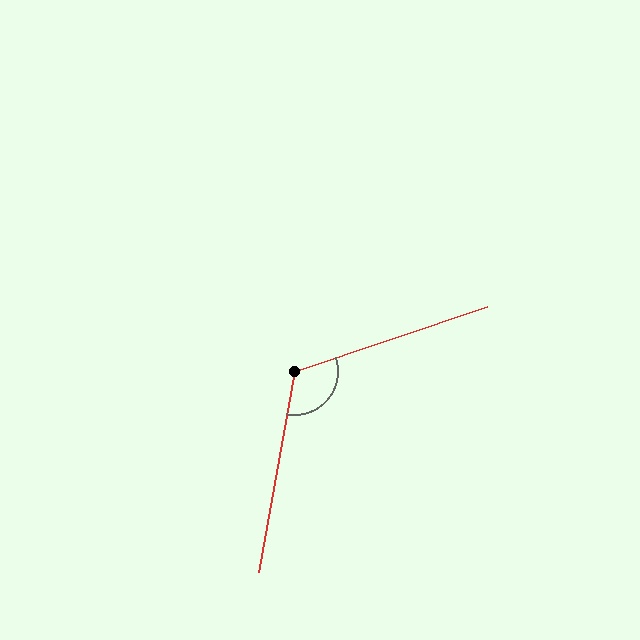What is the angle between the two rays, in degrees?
Approximately 119 degrees.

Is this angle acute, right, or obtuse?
It is obtuse.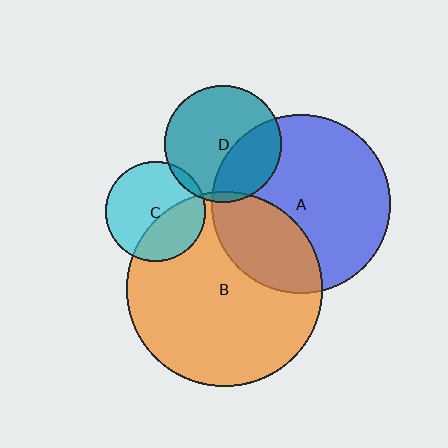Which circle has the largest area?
Circle B (orange).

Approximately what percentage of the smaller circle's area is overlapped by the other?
Approximately 5%.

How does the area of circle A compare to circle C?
Approximately 3.2 times.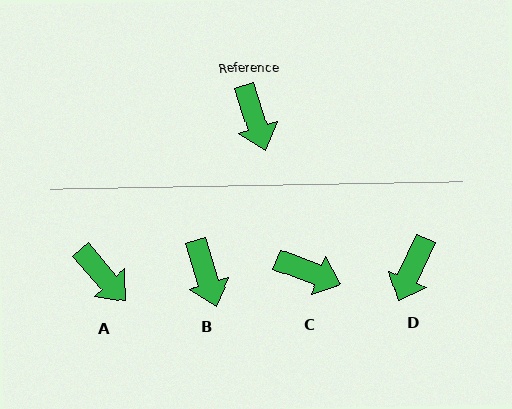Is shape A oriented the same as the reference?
No, it is off by about 23 degrees.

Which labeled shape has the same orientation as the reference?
B.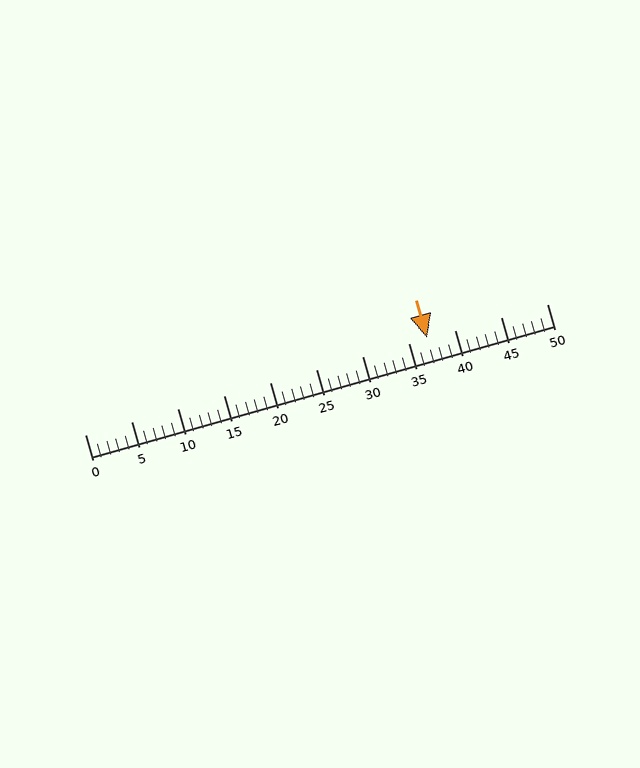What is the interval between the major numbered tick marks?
The major tick marks are spaced 5 units apart.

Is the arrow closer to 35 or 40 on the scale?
The arrow is closer to 35.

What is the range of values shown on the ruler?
The ruler shows values from 0 to 50.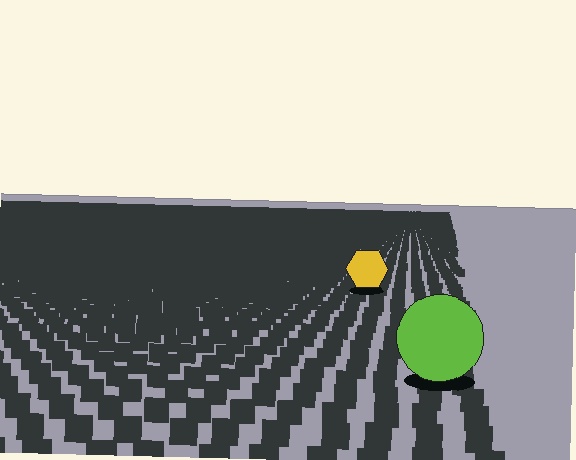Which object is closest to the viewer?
The lime circle is closest. The texture marks near it are larger and more spread out.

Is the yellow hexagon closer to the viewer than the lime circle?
No. The lime circle is closer — you can tell from the texture gradient: the ground texture is coarser near it.